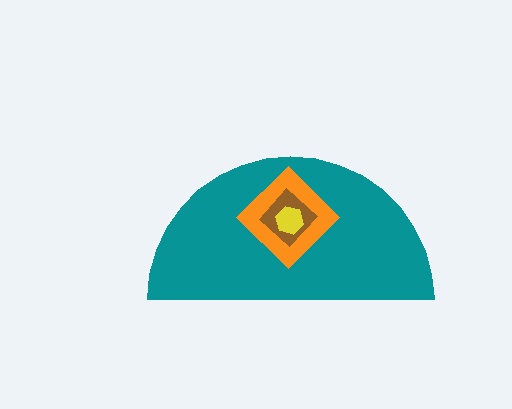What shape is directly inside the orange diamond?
The brown diamond.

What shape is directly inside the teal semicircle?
The orange diamond.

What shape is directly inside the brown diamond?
The yellow hexagon.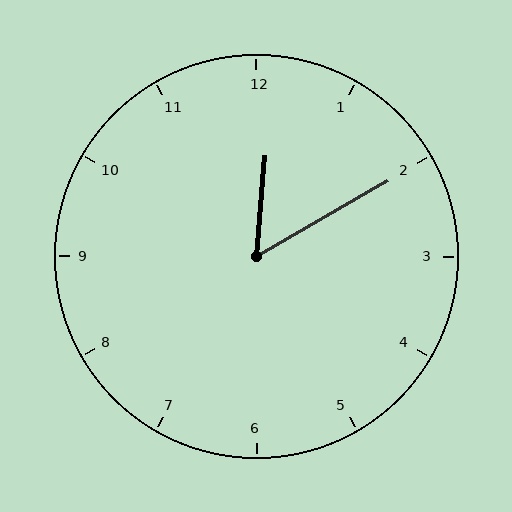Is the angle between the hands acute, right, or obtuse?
It is acute.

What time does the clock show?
12:10.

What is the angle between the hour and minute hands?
Approximately 55 degrees.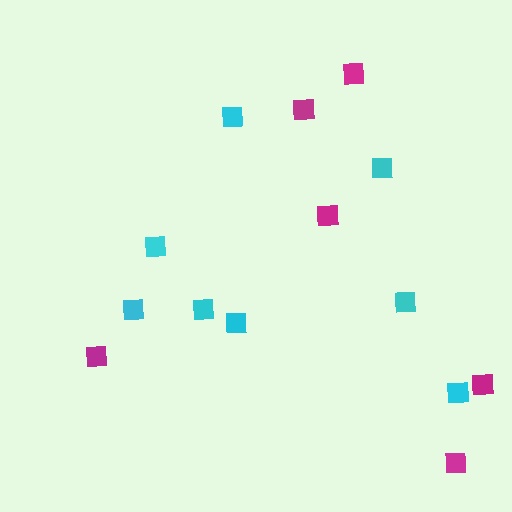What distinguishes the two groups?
There are 2 groups: one group of magenta squares (6) and one group of cyan squares (8).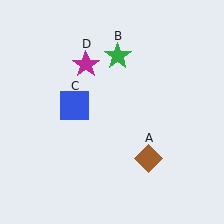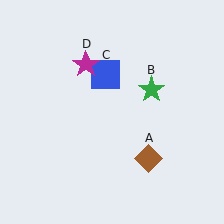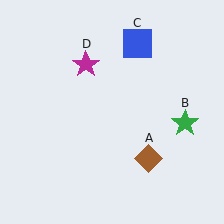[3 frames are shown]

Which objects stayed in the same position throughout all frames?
Brown diamond (object A) and magenta star (object D) remained stationary.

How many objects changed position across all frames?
2 objects changed position: green star (object B), blue square (object C).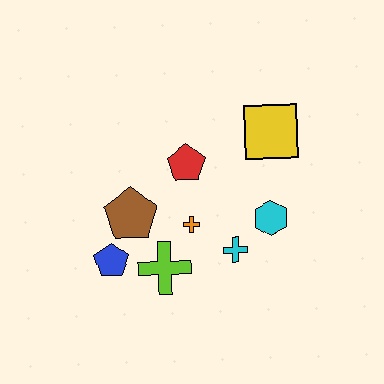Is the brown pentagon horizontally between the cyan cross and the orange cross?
No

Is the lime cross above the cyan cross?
No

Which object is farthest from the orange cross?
The yellow square is farthest from the orange cross.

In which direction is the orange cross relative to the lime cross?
The orange cross is above the lime cross.